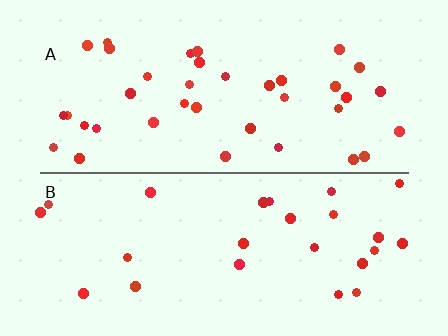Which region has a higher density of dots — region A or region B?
A (the top).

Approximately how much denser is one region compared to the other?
Approximately 1.5× — region A over region B.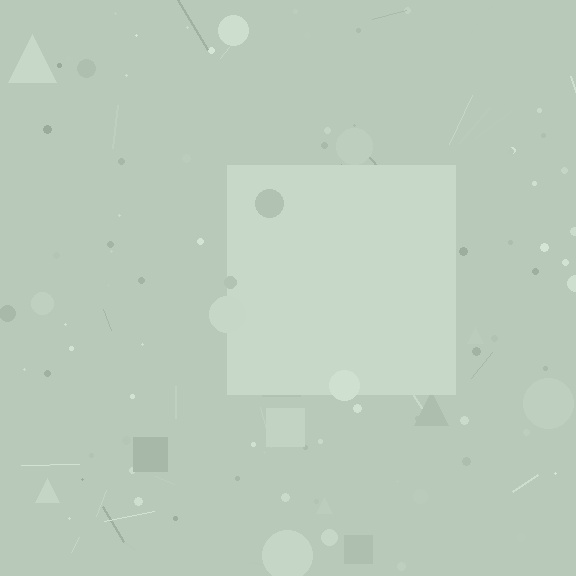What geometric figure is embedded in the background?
A square is embedded in the background.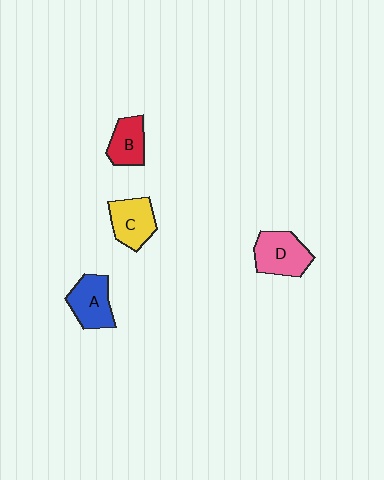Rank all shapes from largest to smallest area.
From largest to smallest: D (pink), A (blue), C (yellow), B (red).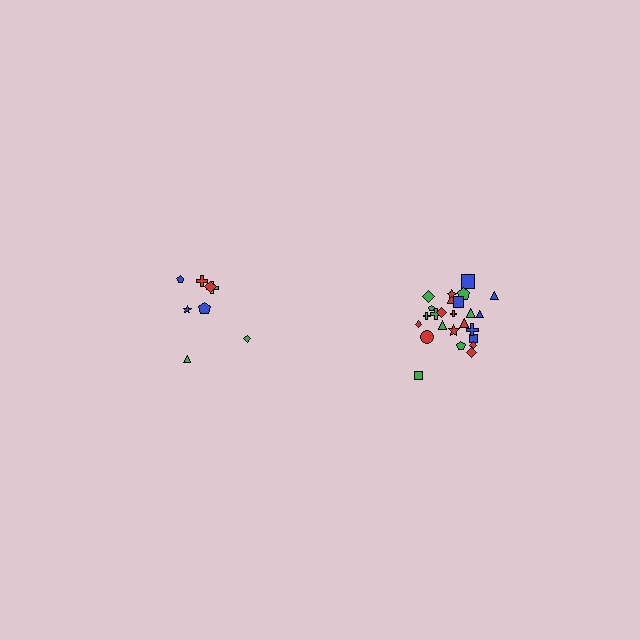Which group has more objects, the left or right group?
The right group.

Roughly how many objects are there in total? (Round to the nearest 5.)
Roughly 35 objects in total.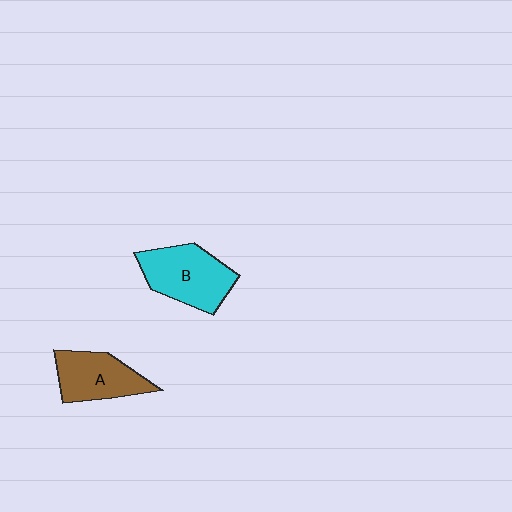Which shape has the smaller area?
Shape A (brown).